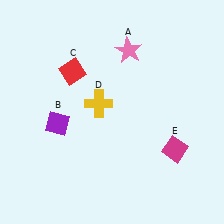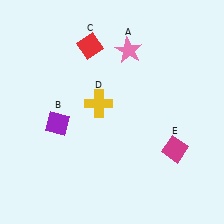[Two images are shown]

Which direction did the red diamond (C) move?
The red diamond (C) moved up.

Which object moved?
The red diamond (C) moved up.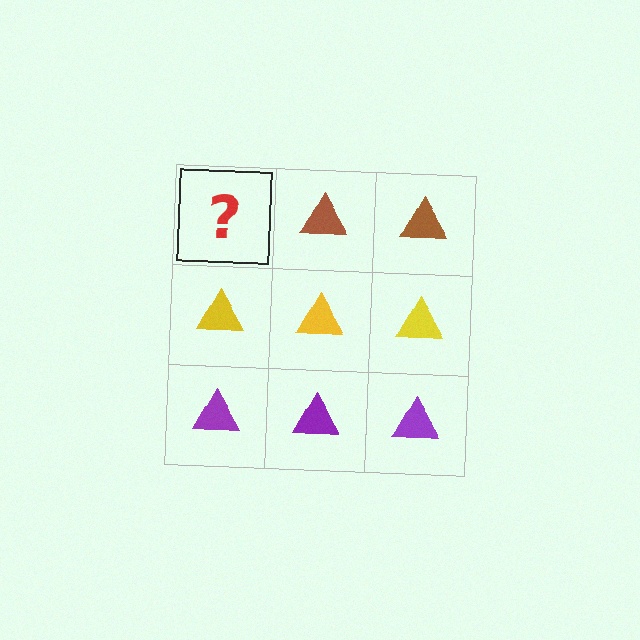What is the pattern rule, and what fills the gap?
The rule is that each row has a consistent color. The gap should be filled with a brown triangle.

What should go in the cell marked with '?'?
The missing cell should contain a brown triangle.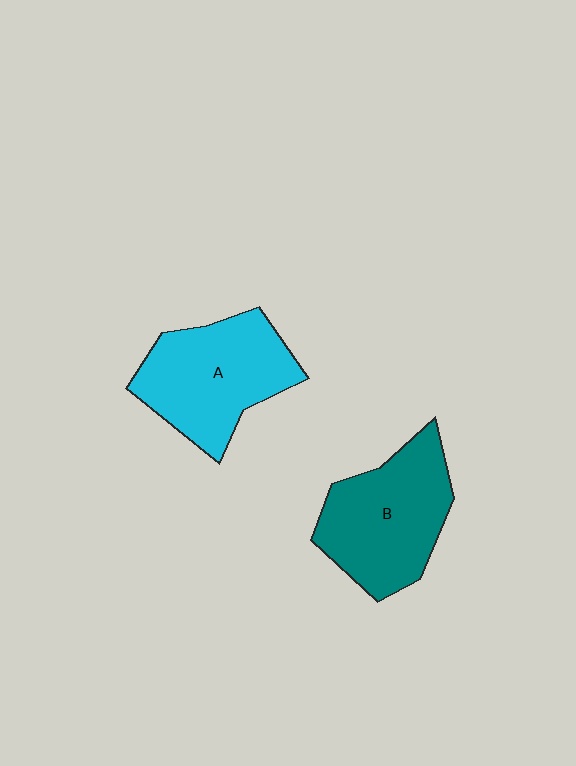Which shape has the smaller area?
Shape A (cyan).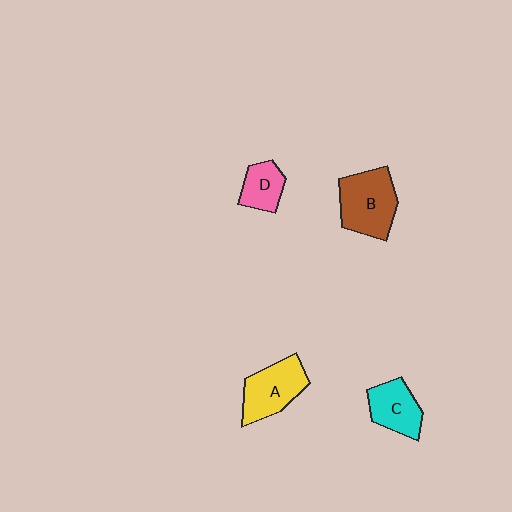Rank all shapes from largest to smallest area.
From largest to smallest: B (brown), A (yellow), C (cyan), D (pink).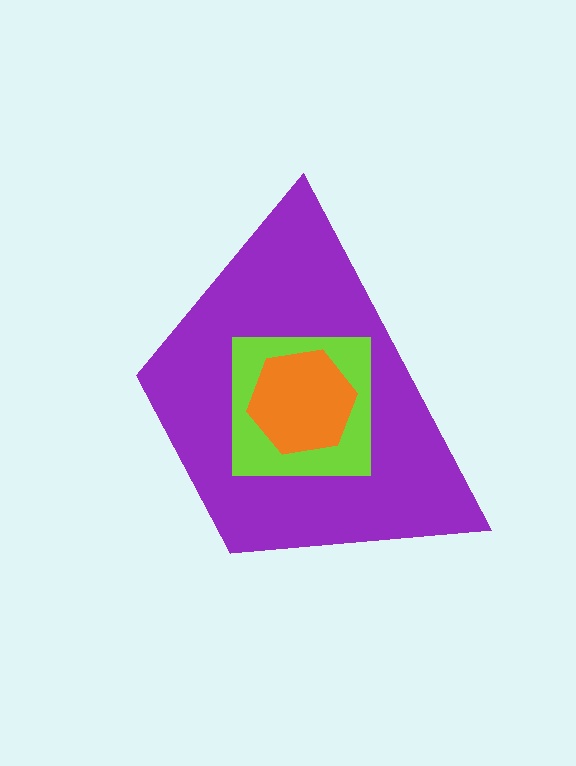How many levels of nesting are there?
3.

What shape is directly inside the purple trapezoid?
The lime square.